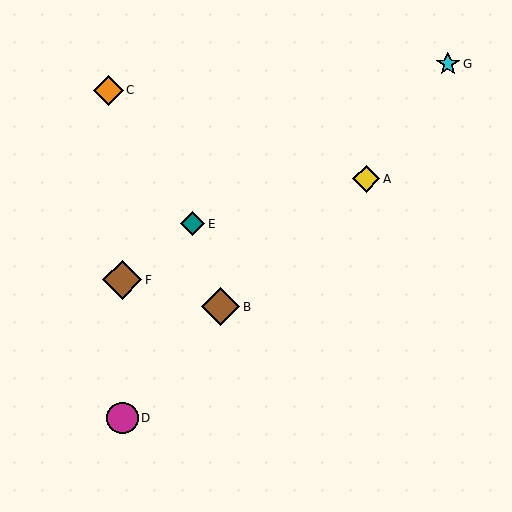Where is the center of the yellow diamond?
The center of the yellow diamond is at (366, 179).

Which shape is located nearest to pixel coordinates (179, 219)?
The teal diamond (labeled E) at (193, 224) is nearest to that location.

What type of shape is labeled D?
Shape D is a magenta circle.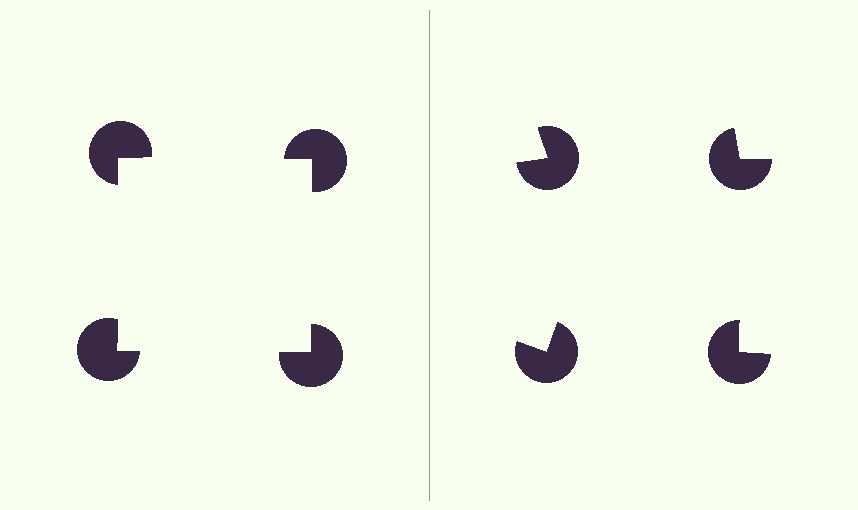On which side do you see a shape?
An illusory square appears on the left side. On the right side the wedge cuts are rotated, so no coherent shape forms.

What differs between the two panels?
The pac-man discs are positioned identically on both sides; only the wedge orientations differ. On the left they align to a square; on the right they are misaligned.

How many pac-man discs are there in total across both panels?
8 — 4 on each side.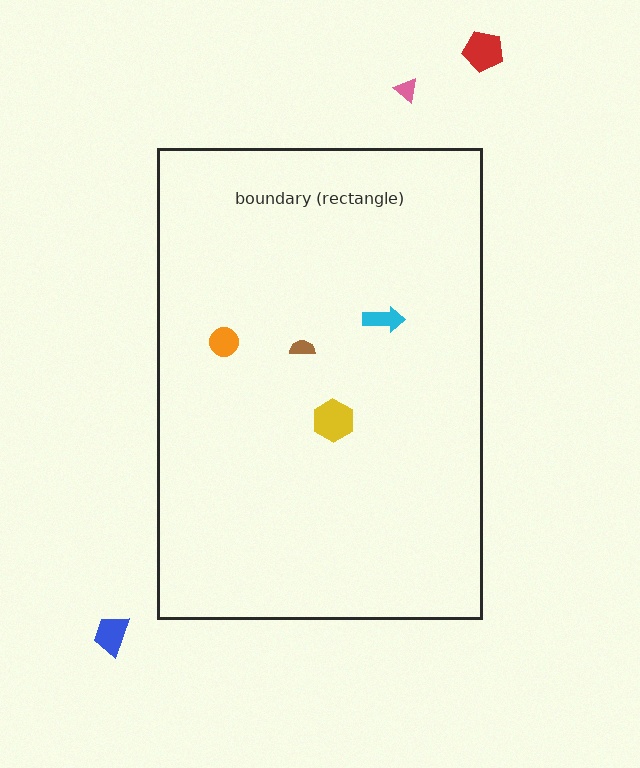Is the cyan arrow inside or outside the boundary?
Inside.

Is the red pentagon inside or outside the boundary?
Outside.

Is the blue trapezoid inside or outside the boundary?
Outside.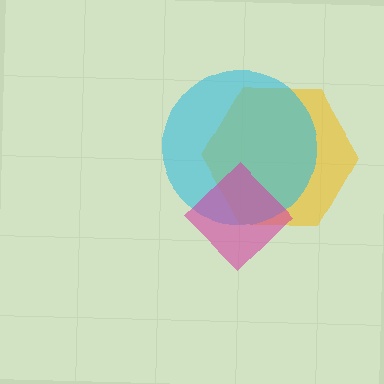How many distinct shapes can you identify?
There are 3 distinct shapes: a yellow hexagon, a cyan circle, a magenta diamond.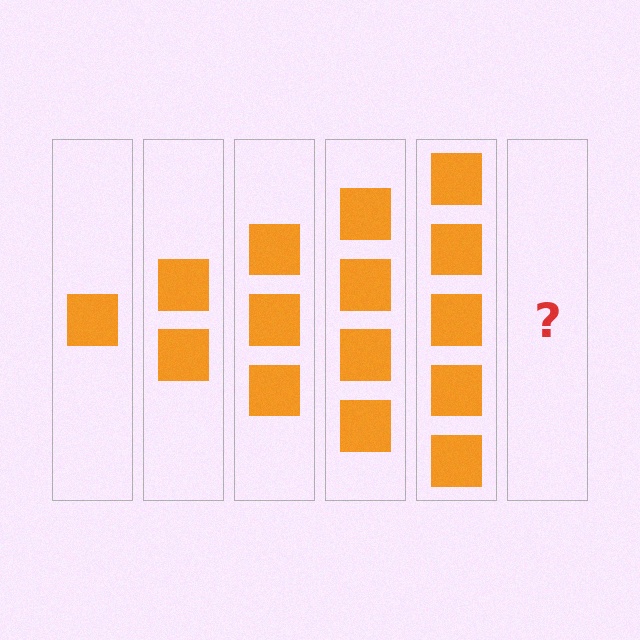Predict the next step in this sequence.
The next step is 6 squares.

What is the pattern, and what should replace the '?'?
The pattern is that each step adds one more square. The '?' should be 6 squares.